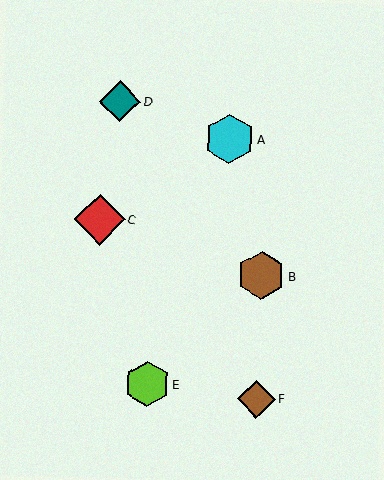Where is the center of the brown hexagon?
The center of the brown hexagon is at (261, 275).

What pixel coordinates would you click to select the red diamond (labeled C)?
Click at (100, 219) to select the red diamond C.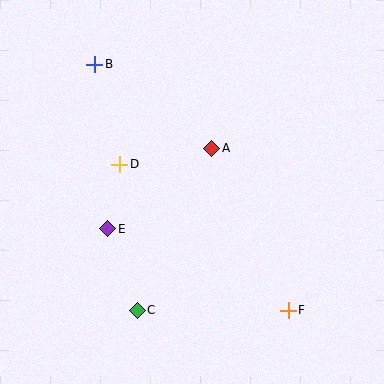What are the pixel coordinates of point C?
Point C is at (137, 310).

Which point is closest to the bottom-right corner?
Point F is closest to the bottom-right corner.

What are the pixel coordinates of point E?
Point E is at (108, 229).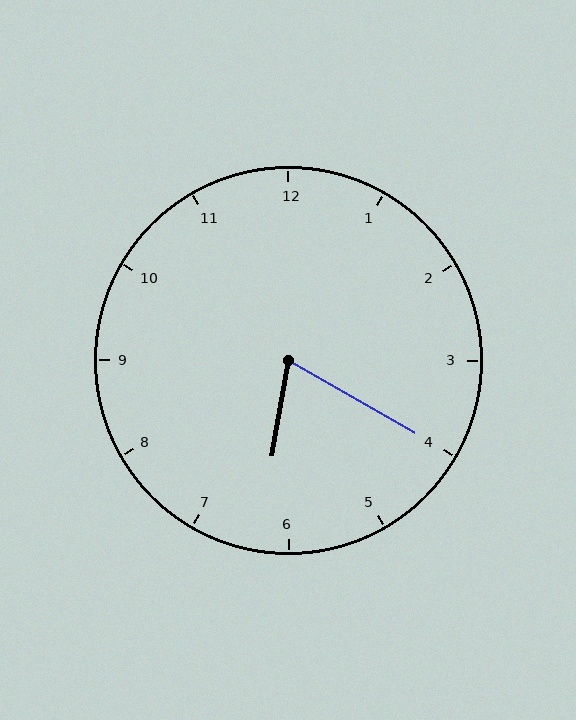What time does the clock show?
6:20.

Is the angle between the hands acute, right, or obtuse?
It is acute.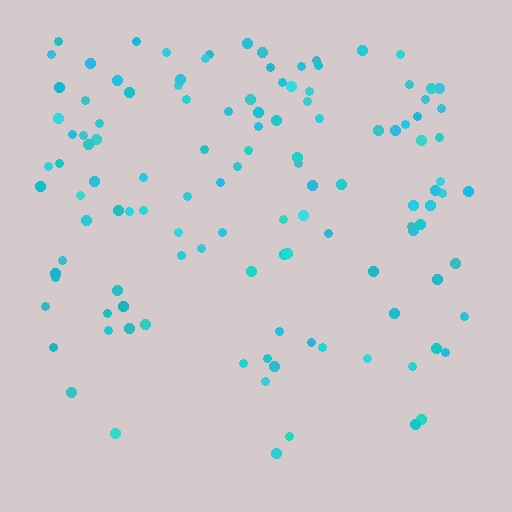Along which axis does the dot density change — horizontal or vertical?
Vertical.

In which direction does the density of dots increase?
From bottom to top, with the top side densest.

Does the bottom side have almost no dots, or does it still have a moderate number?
Still a moderate number, just noticeably fewer than the top.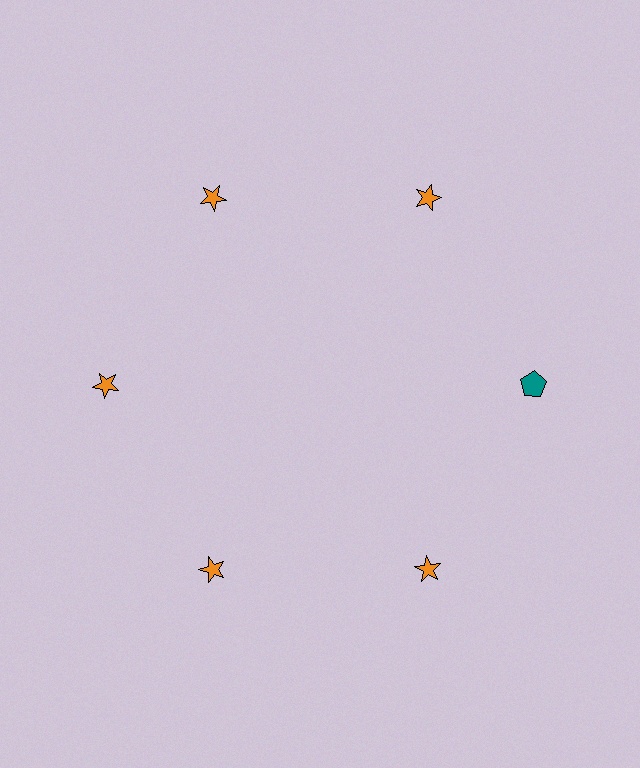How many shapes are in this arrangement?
There are 6 shapes arranged in a ring pattern.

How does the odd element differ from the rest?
It differs in both color (teal instead of orange) and shape (pentagon instead of star).